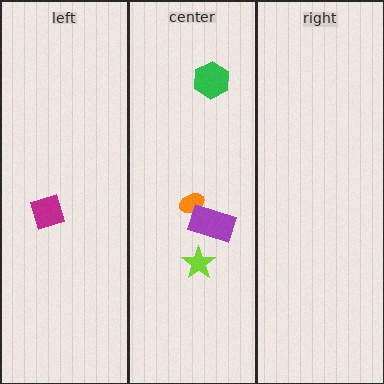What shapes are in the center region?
The green hexagon, the orange ellipse, the lime star, the purple rectangle.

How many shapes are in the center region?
4.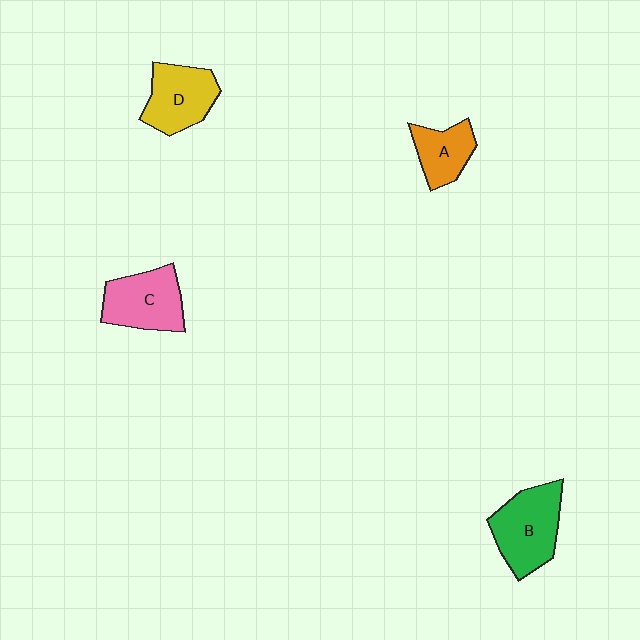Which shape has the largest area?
Shape B (green).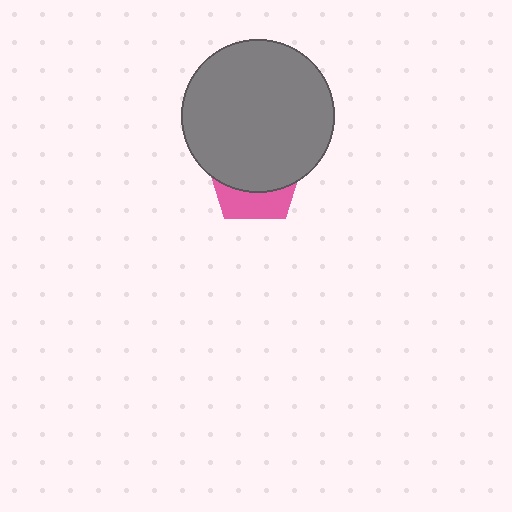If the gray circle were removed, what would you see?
You would see the complete pink pentagon.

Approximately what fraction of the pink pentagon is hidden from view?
Roughly 66% of the pink pentagon is hidden behind the gray circle.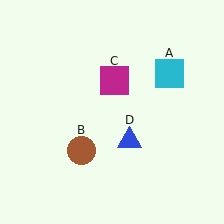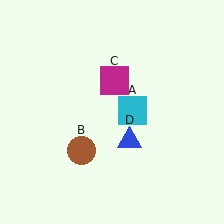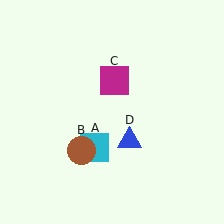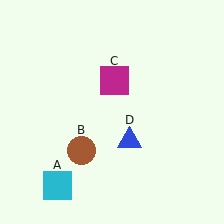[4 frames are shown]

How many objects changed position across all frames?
1 object changed position: cyan square (object A).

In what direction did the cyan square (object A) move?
The cyan square (object A) moved down and to the left.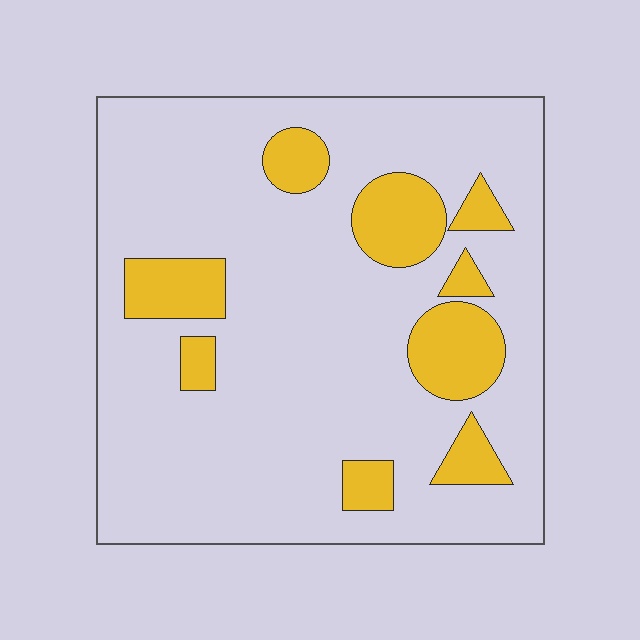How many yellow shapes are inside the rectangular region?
9.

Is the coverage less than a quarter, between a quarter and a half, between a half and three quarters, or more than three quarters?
Less than a quarter.